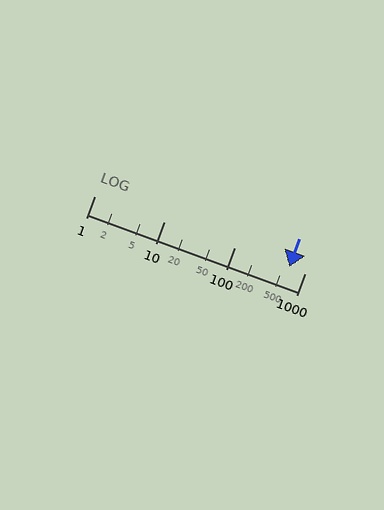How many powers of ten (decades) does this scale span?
The scale spans 3 decades, from 1 to 1000.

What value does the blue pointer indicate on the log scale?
The pointer indicates approximately 610.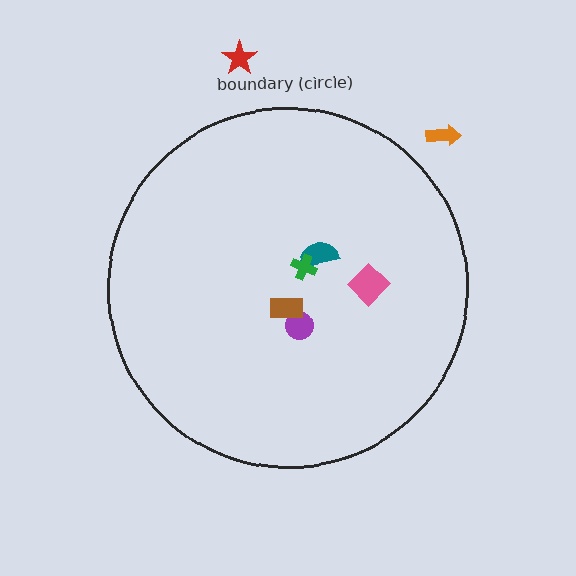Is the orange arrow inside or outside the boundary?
Outside.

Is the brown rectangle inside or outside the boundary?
Inside.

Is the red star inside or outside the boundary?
Outside.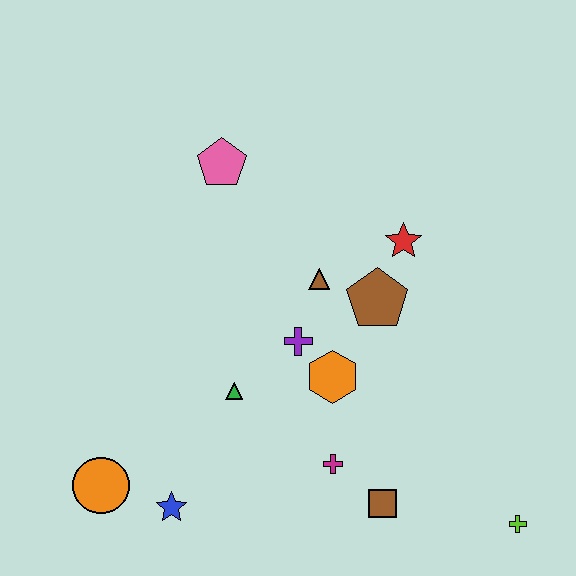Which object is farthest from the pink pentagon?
The lime cross is farthest from the pink pentagon.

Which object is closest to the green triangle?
The purple cross is closest to the green triangle.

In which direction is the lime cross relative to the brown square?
The lime cross is to the right of the brown square.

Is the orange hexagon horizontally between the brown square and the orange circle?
Yes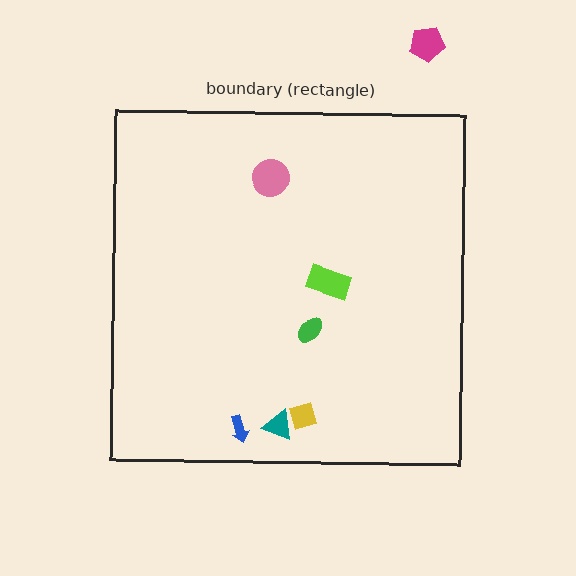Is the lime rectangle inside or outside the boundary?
Inside.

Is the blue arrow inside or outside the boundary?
Inside.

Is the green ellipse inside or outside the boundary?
Inside.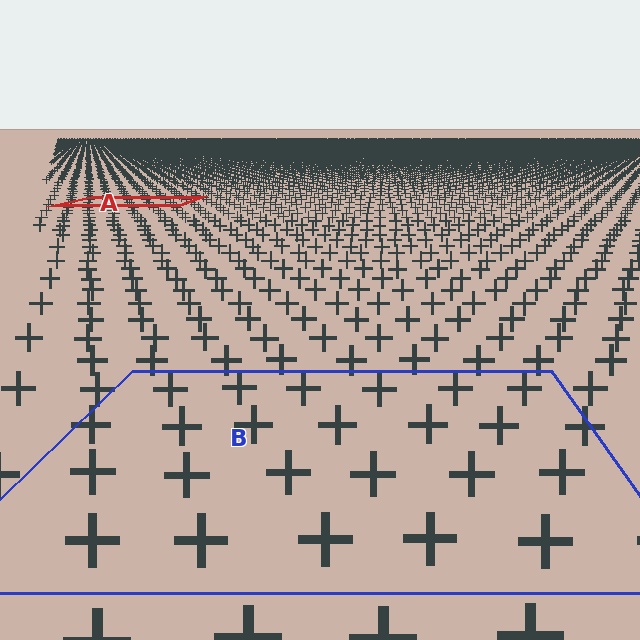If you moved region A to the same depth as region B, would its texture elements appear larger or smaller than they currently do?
They would appear larger. At a closer depth, the same texture elements are projected at a bigger on-screen size.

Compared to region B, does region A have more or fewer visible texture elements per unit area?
Region A has more texture elements per unit area — they are packed more densely because it is farther away.